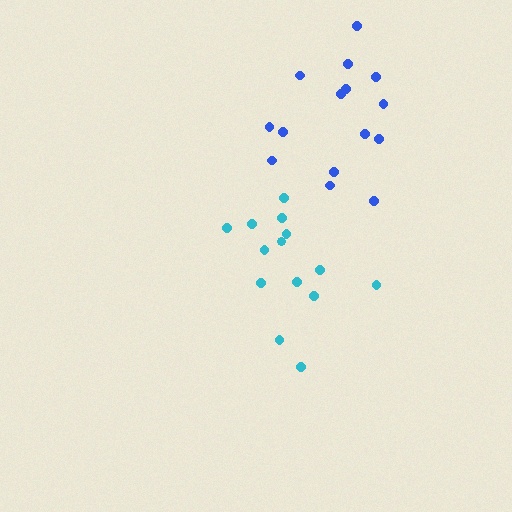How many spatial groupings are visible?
There are 2 spatial groupings.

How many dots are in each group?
Group 1: 14 dots, Group 2: 15 dots (29 total).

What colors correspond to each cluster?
The clusters are colored: cyan, blue.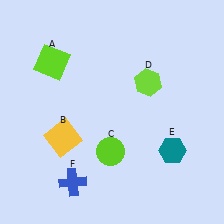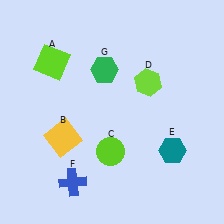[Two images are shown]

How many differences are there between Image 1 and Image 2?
There is 1 difference between the two images.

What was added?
A green hexagon (G) was added in Image 2.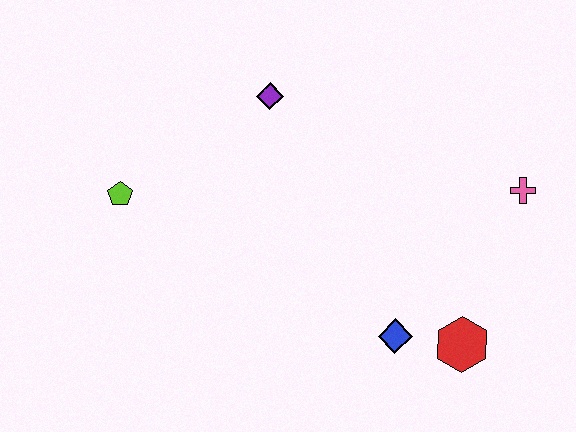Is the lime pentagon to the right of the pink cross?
No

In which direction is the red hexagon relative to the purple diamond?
The red hexagon is below the purple diamond.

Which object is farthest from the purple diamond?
The red hexagon is farthest from the purple diamond.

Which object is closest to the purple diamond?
The lime pentagon is closest to the purple diamond.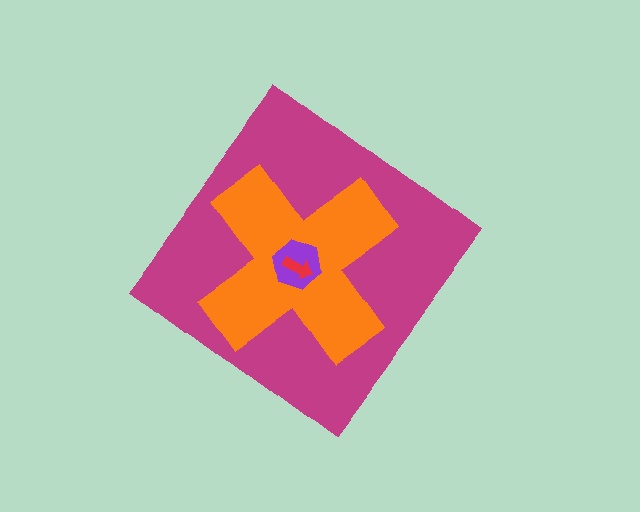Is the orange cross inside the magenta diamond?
Yes.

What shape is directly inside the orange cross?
The purple hexagon.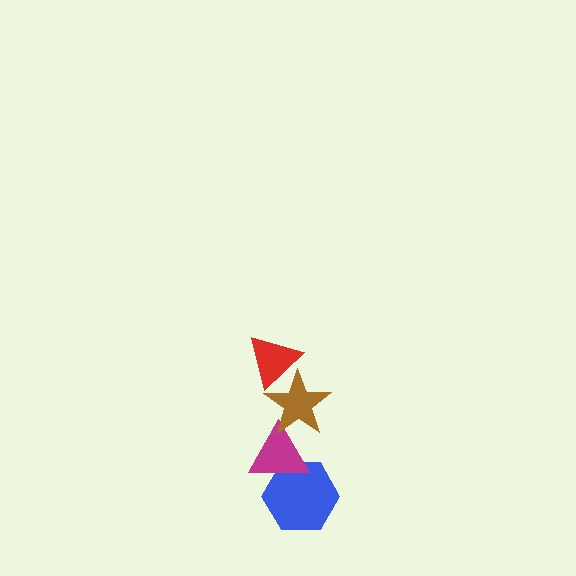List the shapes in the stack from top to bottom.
From top to bottom: the red triangle, the brown star, the magenta triangle, the blue hexagon.